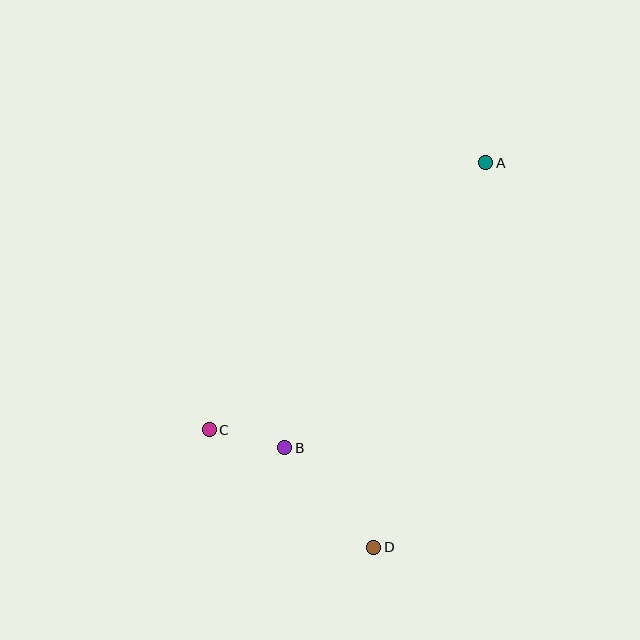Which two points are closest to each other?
Points B and C are closest to each other.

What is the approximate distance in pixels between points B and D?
The distance between B and D is approximately 134 pixels.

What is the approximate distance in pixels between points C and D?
The distance between C and D is approximately 202 pixels.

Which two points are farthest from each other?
Points A and D are farthest from each other.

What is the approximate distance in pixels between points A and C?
The distance between A and C is approximately 384 pixels.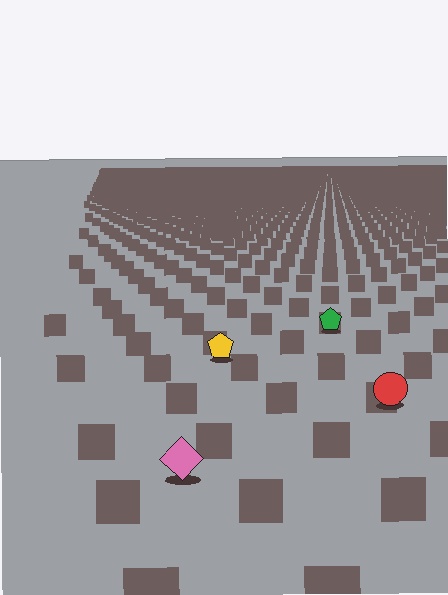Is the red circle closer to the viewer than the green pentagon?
Yes. The red circle is closer — you can tell from the texture gradient: the ground texture is coarser near it.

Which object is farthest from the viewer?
The green pentagon is farthest from the viewer. It appears smaller and the ground texture around it is denser.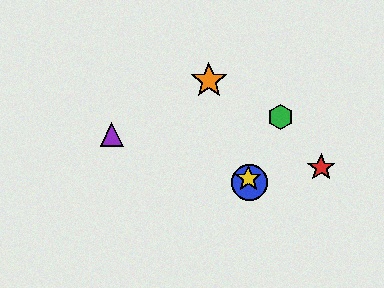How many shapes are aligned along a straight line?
3 shapes (the blue circle, the yellow star, the orange star) are aligned along a straight line.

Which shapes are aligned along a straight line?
The blue circle, the yellow star, the orange star are aligned along a straight line.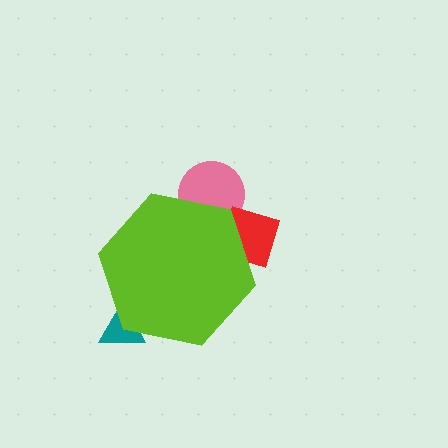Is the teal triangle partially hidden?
Yes, the teal triangle is partially hidden behind the lime hexagon.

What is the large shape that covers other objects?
A lime hexagon.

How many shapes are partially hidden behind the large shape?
3 shapes are partially hidden.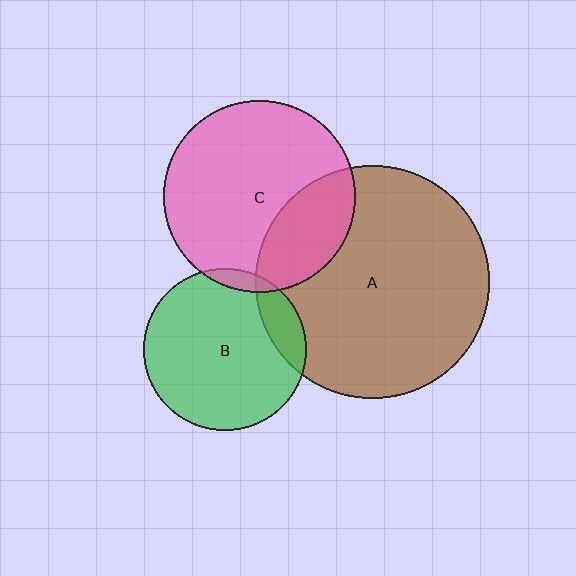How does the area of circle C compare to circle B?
Approximately 1.4 times.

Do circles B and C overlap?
Yes.